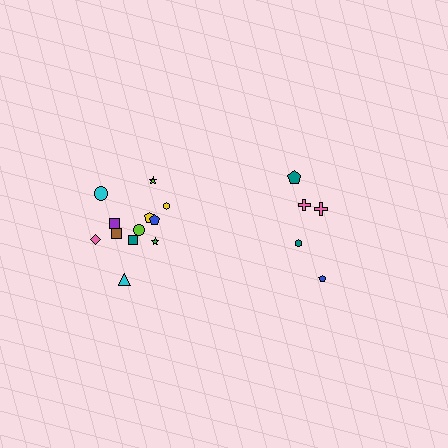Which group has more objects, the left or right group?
The left group.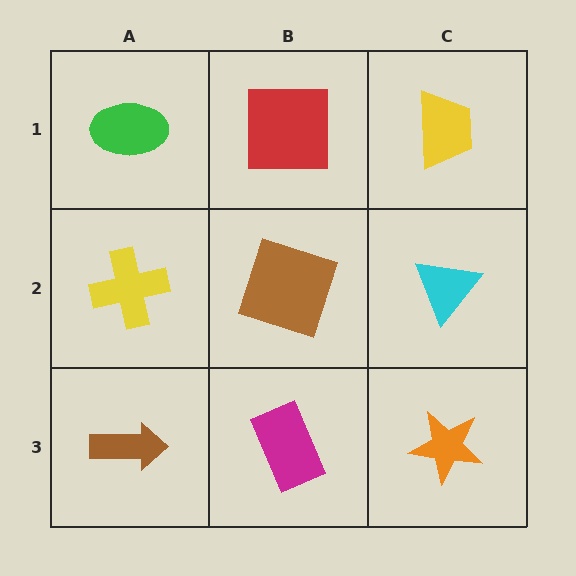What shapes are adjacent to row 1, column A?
A yellow cross (row 2, column A), a red square (row 1, column B).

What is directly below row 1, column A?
A yellow cross.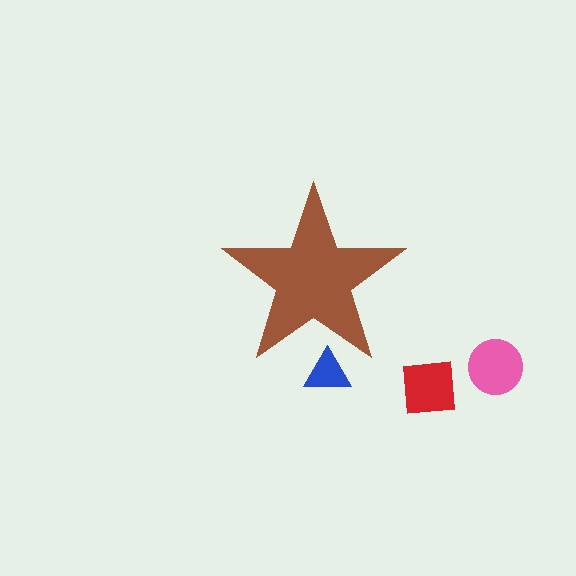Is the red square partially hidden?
No, the red square is fully visible.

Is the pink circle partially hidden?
No, the pink circle is fully visible.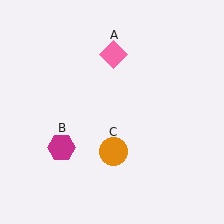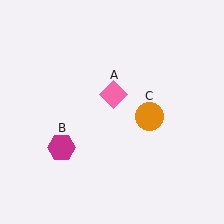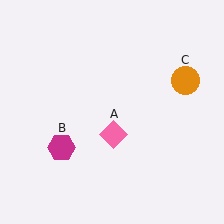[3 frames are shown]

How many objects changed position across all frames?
2 objects changed position: pink diamond (object A), orange circle (object C).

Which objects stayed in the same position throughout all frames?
Magenta hexagon (object B) remained stationary.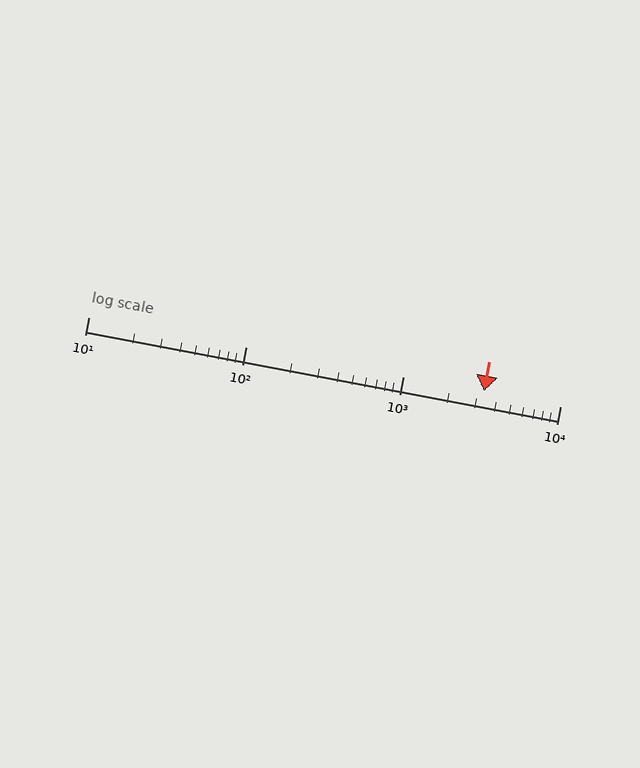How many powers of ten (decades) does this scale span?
The scale spans 3 decades, from 10 to 10000.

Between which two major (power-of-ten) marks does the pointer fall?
The pointer is between 1000 and 10000.